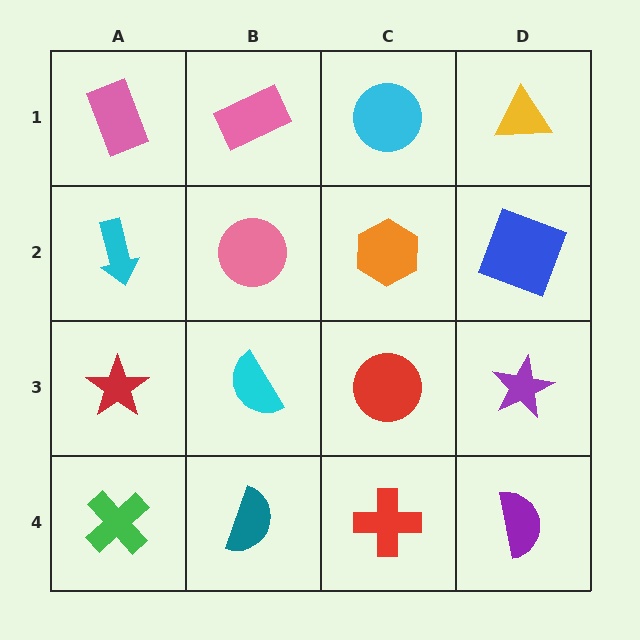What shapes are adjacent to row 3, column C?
An orange hexagon (row 2, column C), a red cross (row 4, column C), a cyan semicircle (row 3, column B), a purple star (row 3, column D).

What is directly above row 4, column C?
A red circle.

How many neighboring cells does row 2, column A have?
3.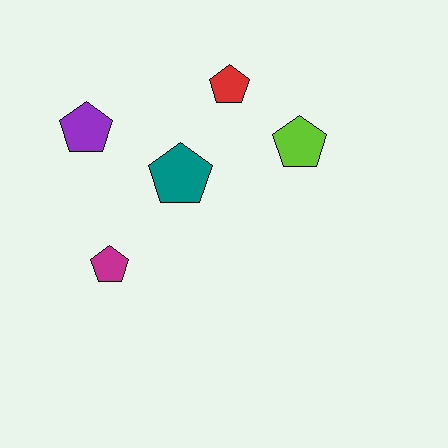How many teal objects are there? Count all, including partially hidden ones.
There is 1 teal object.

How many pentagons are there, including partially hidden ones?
There are 5 pentagons.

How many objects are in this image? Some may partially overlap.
There are 5 objects.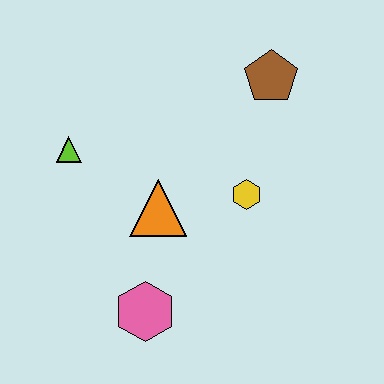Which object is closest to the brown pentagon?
The yellow hexagon is closest to the brown pentagon.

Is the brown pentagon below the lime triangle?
No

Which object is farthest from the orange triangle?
The brown pentagon is farthest from the orange triangle.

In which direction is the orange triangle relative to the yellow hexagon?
The orange triangle is to the left of the yellow hexagon.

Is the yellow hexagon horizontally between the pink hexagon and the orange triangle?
No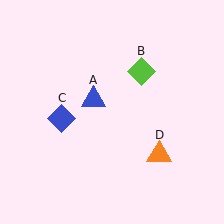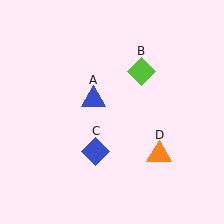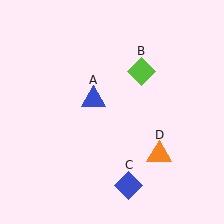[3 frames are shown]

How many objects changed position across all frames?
1 object changed position: blue diamond (object C).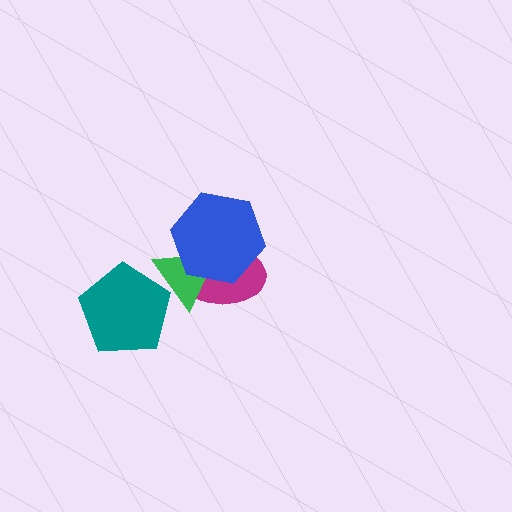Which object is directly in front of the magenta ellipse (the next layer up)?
The green triangle is directly in front of the magenta ellipse.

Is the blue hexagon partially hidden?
No, no other shape covers it.